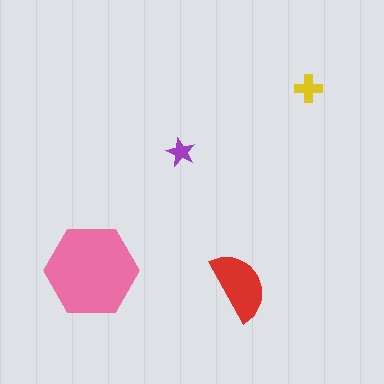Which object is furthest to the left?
The pink hexagon is leftmost.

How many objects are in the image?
There are 4 objects in the image.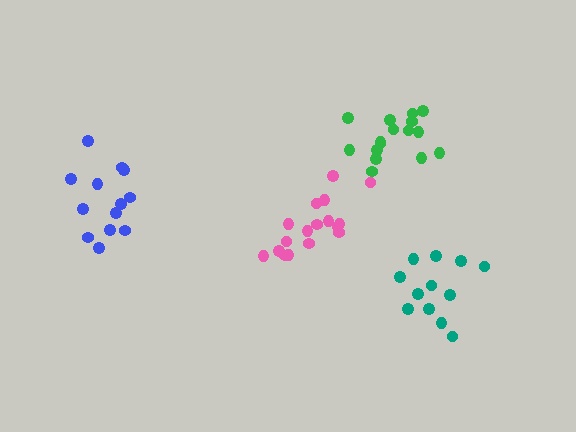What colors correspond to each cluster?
The clusters are colored: teal, pink, green, blue.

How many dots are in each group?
Group 1: 12 dots, Group 2: 17 dots, Group 3: 16 dots, Group 4: 13 dots (58 total).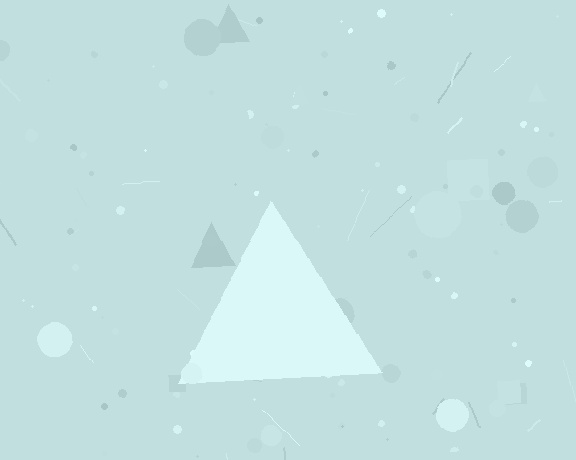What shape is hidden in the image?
A triangle is hidden in the image.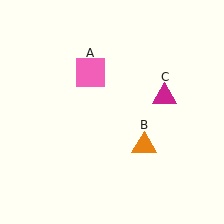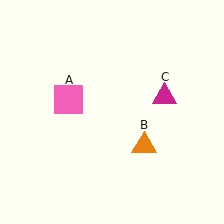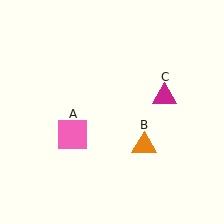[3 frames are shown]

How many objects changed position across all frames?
1 object changed position: pink square (object A).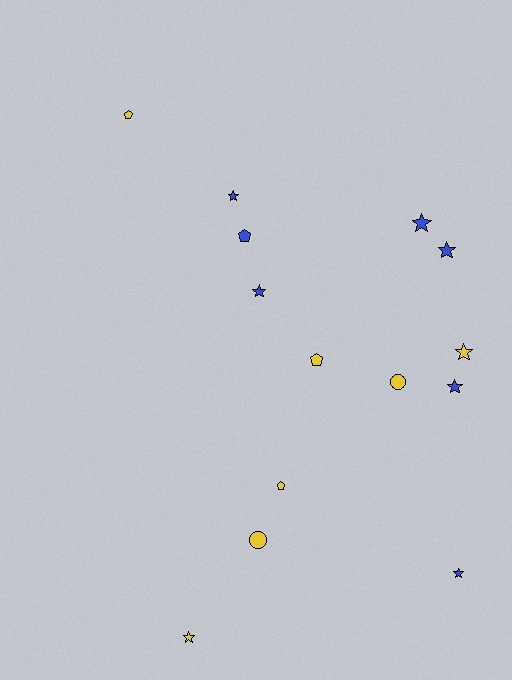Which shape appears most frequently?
Star, with 8 objects.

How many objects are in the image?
There are 14 objects.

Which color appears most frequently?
Yellow, with 7 objects.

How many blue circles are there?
There are no blue circles.